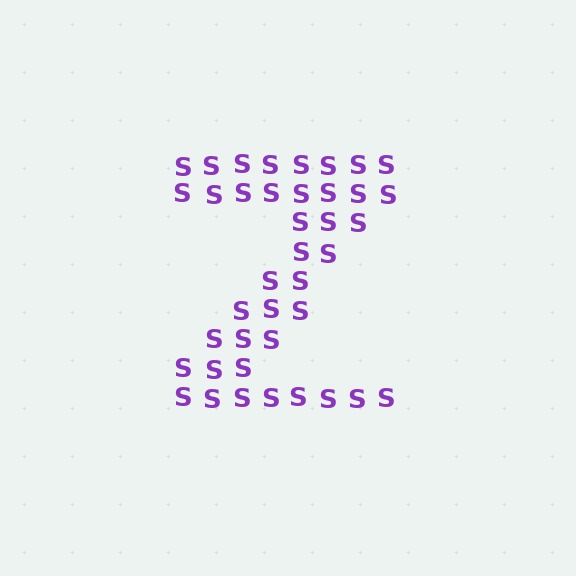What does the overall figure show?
The overall figure shows the letter Z.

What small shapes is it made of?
It is made of small letter S's.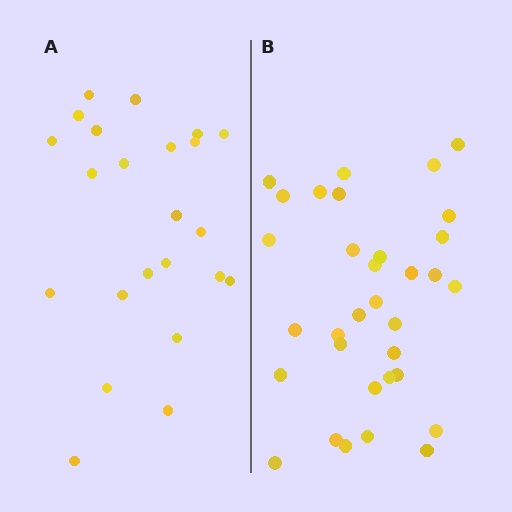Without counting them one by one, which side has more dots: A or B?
Region B (the right region) has more dots.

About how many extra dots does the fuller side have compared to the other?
Region B has roughly 10 or so more dots than region A.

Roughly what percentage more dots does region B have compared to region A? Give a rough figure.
About 45% more.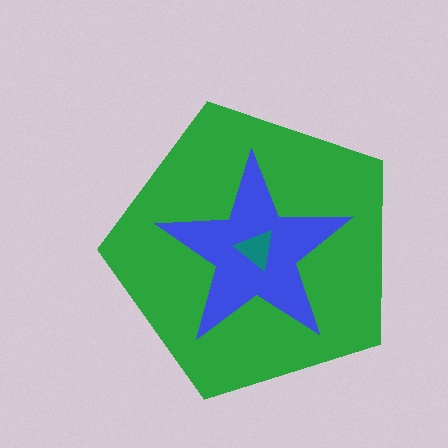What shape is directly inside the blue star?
The teal triangle.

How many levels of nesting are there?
3.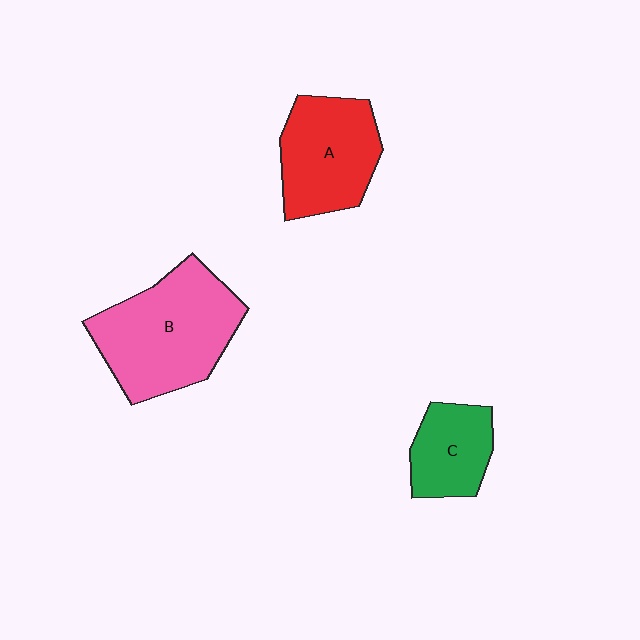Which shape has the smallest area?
Shape C (green).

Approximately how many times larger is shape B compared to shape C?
Approximately 2.0 times.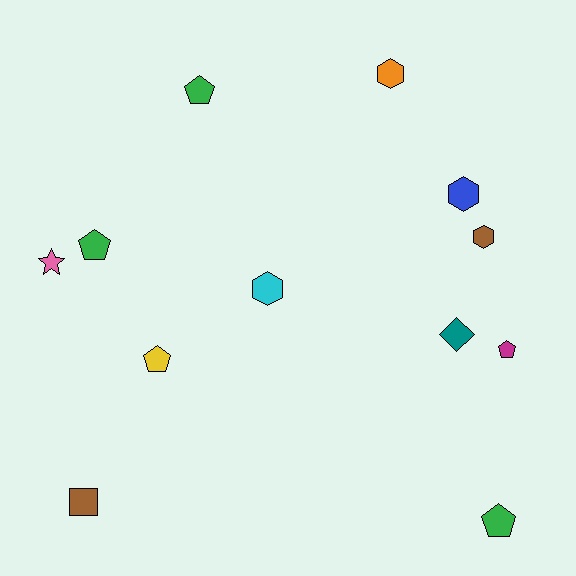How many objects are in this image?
There are 12 objects.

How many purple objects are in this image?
There are no purple objects.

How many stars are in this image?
There is 1 star.